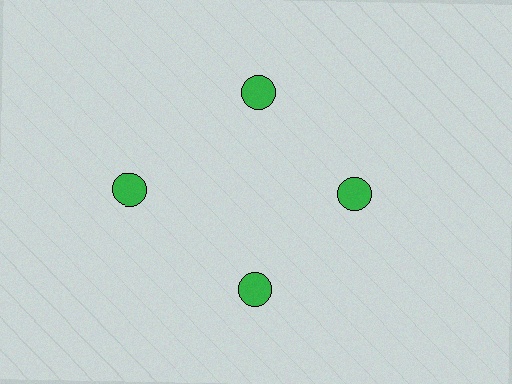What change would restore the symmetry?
The symmetry would be restored by moving it inward, back onto the ring so that all 4 circles sit at equal angles and equal distance from the center.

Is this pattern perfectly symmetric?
No. The 4 green circles are arranged in a ring, but one element near the 9 o'clock position is pushed outward from the center, breaking the 4-fold rotational symmetry.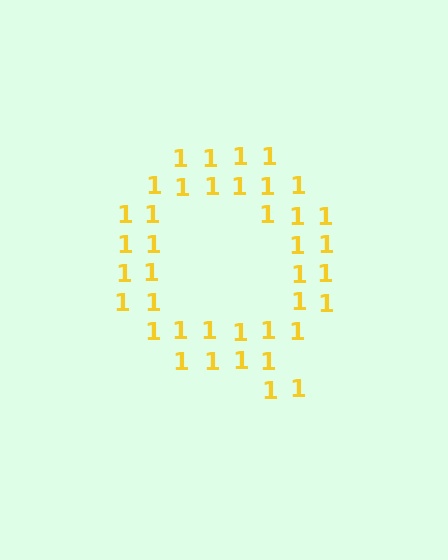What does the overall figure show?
The overall figure shows the letter Q.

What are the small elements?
The small elements are digit 1's.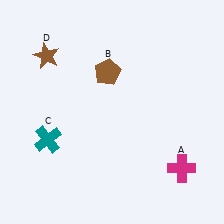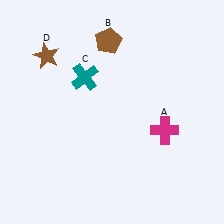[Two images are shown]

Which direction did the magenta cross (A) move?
The magenta cross (A) moved up.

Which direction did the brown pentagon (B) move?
The brown pentagon (B) moved up.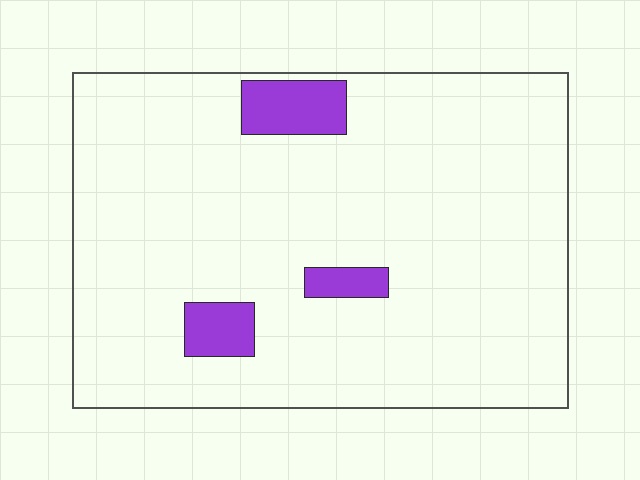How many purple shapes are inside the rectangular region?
3.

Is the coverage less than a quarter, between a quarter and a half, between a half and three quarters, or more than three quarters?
Less than a quarter.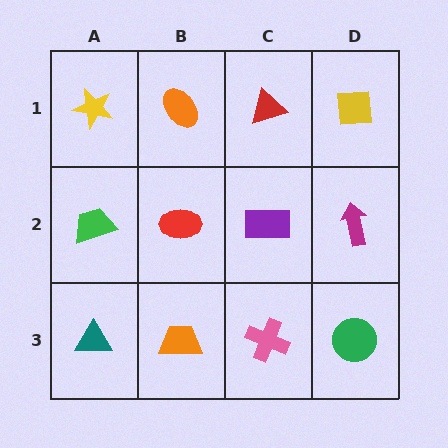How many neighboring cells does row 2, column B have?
4.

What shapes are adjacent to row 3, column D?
A magenta arrow (row 2, column D), a pink cross (row 3, column C).